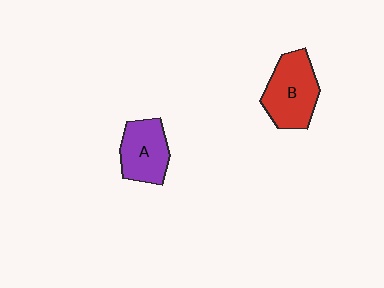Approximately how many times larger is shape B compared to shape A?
Approximately 1.2 times.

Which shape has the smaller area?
Shape A (purple).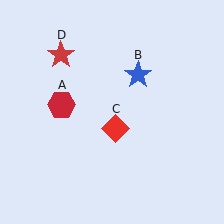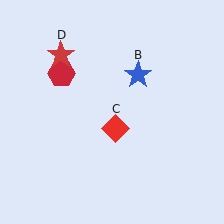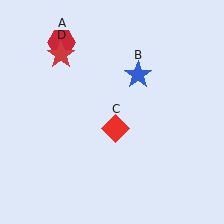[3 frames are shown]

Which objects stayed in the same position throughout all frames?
Blue star (object B) and red diamond (object C) and red star (object D) remained stationary.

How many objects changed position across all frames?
1 object changed position: red hexagon (object A).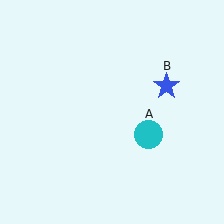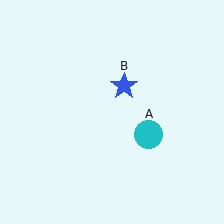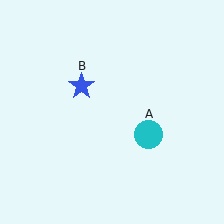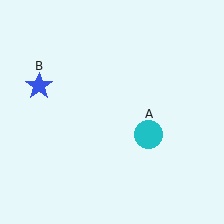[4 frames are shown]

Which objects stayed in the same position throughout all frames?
Cyan circle (object A) remained stationary.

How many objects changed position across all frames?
1 object changed position: blue star (object B).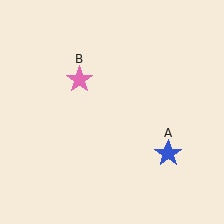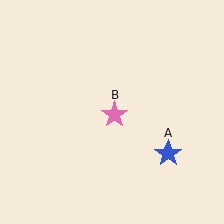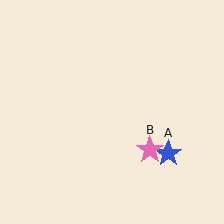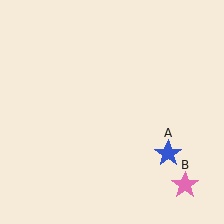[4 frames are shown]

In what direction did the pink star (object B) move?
The pink star (object B) moved down and to the right.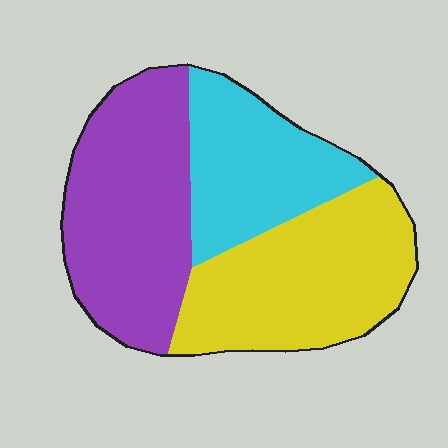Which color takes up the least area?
Cyan, at roughly 25%.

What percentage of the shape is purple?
Purple takes up about three eighths (3/8) of the shape.